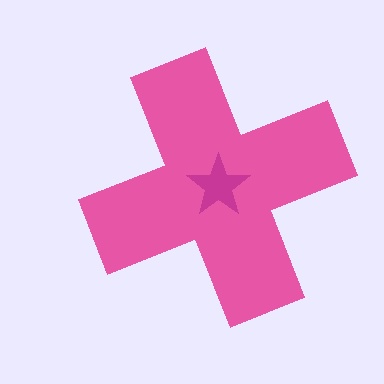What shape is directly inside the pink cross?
The magenta star.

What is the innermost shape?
The magenta star.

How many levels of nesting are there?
2.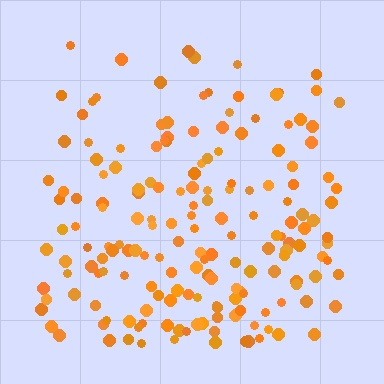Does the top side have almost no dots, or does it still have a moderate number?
Still a moderate number, just noticeably fewer than the bottom.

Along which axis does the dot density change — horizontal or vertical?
Vertical.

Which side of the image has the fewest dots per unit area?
The top.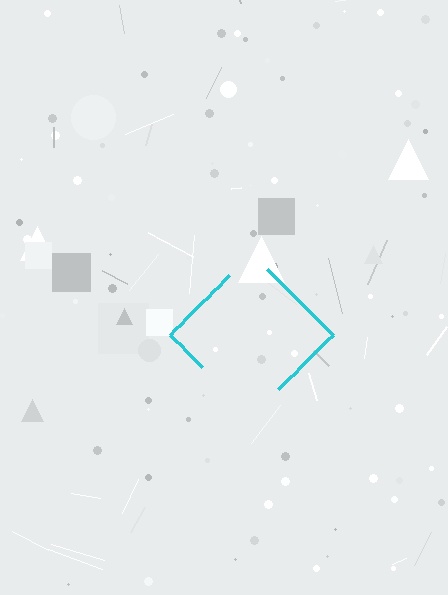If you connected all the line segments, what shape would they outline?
They would outline a diamond.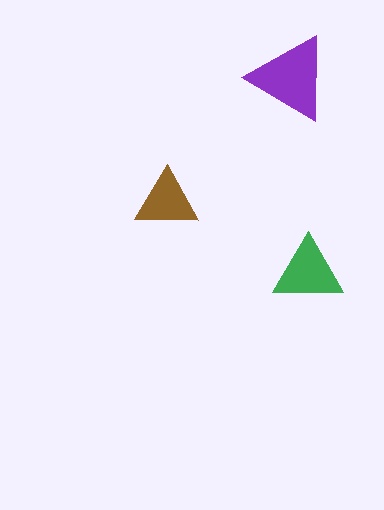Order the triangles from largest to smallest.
the purple one, the green one, the brown one.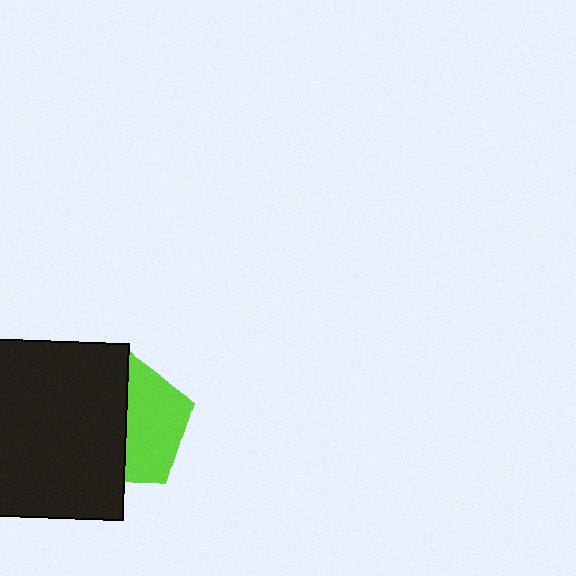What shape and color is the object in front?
The object in front is a black square.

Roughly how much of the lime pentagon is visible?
About half of it is visible (roughly 48%).